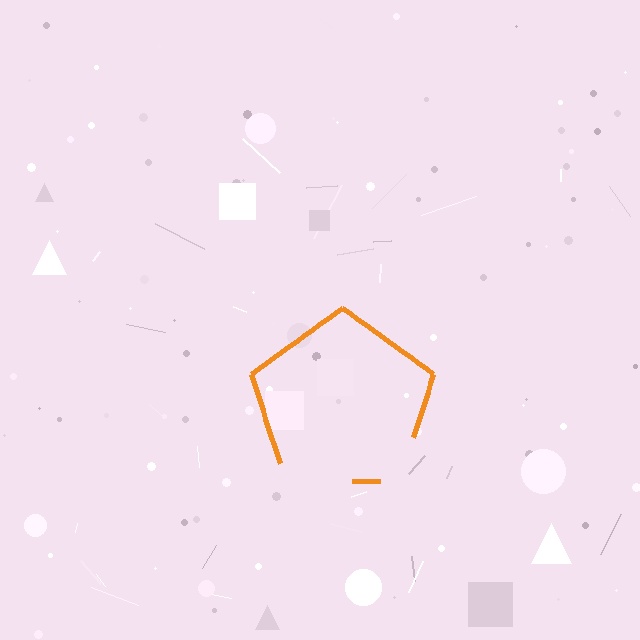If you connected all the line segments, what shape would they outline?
They would outline a pentagon.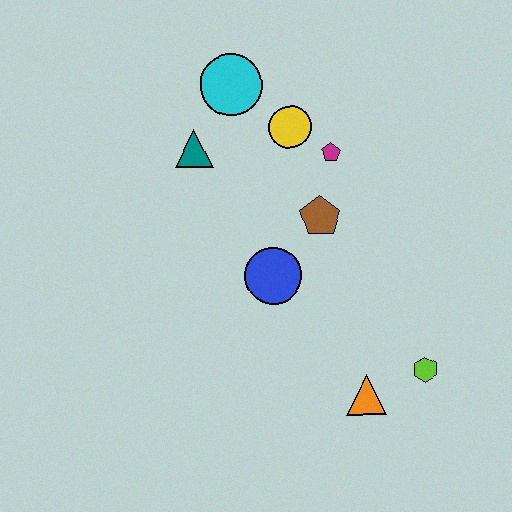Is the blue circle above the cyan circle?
No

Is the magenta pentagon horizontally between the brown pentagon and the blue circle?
No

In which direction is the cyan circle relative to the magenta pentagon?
The cyan circle is to the left of the magenta pentagon.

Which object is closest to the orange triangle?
The lime hexagon is closest to the orange triangle.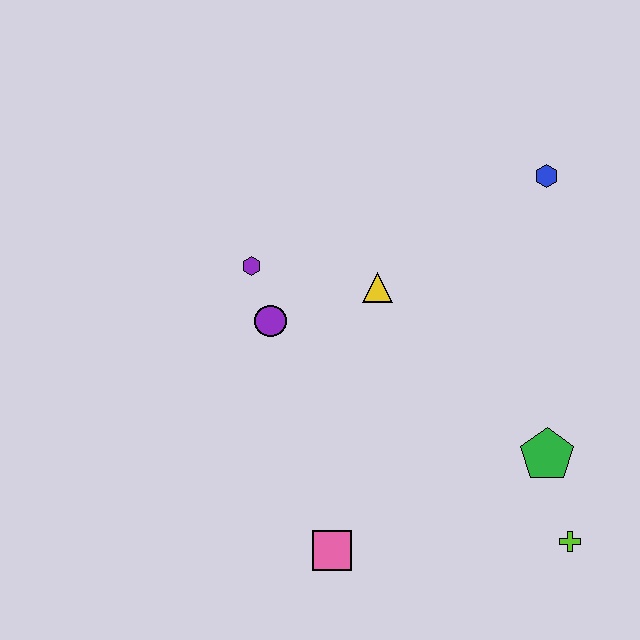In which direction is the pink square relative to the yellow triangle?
The pink square is below the yellow triangle.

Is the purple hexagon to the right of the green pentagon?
No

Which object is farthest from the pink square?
The blue hexagon is farthest from the pink square.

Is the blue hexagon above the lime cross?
Yes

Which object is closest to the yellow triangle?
The purple circle is closest to the yellow triangle.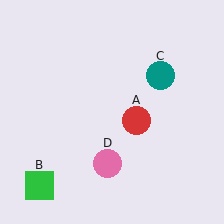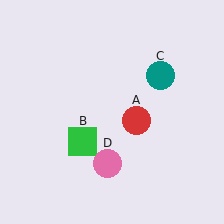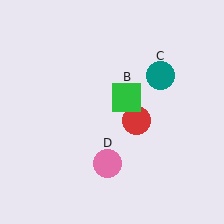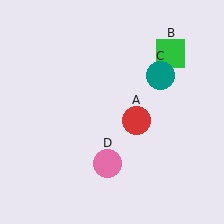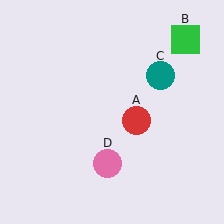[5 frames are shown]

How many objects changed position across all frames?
1 object changed position: green square (object B).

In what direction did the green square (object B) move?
The green square (object B) moved up and to the right.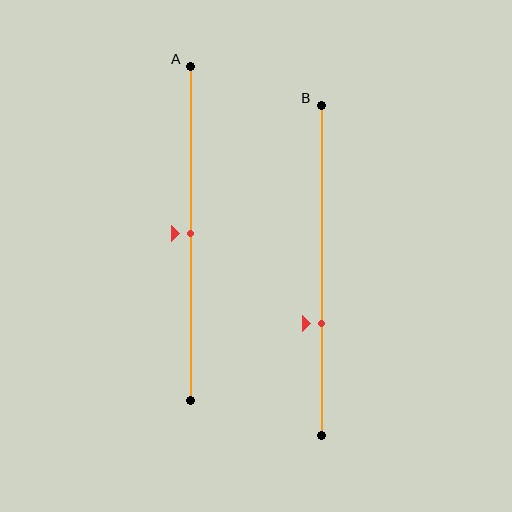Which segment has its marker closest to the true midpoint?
Segment A has its marker closest to the true midpoint.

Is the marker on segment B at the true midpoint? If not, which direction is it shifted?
No, the marker on segment B is shifted downward by about 16% of the segment length.